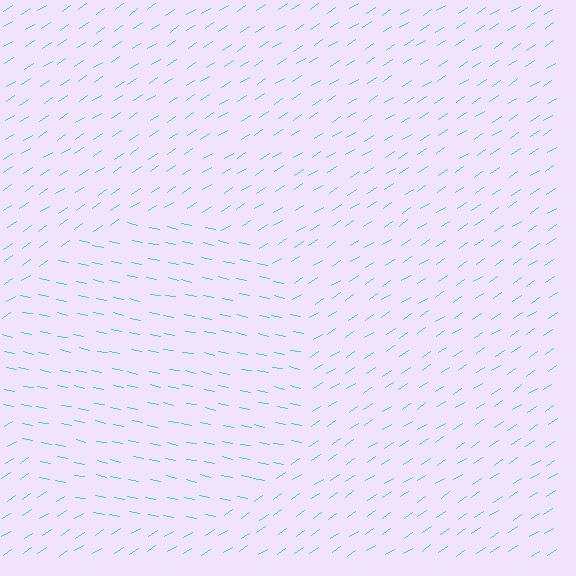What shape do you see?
I see a circle.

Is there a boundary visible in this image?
Yes, there is a texture boundary formed by a change in line orientation.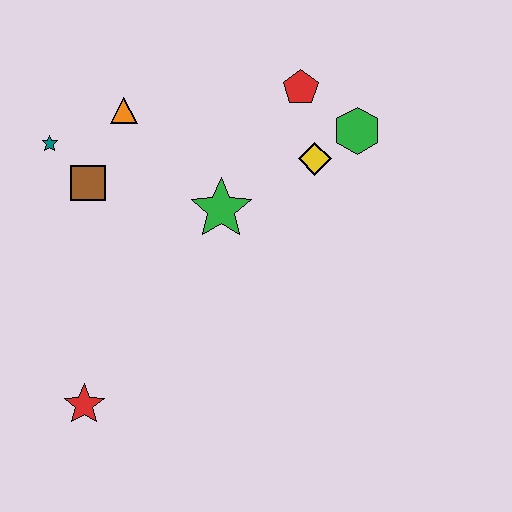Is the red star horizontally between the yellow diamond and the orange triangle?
No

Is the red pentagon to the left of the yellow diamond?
Yes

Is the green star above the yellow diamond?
No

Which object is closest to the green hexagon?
The yellow diamond is closest to the green hexagon.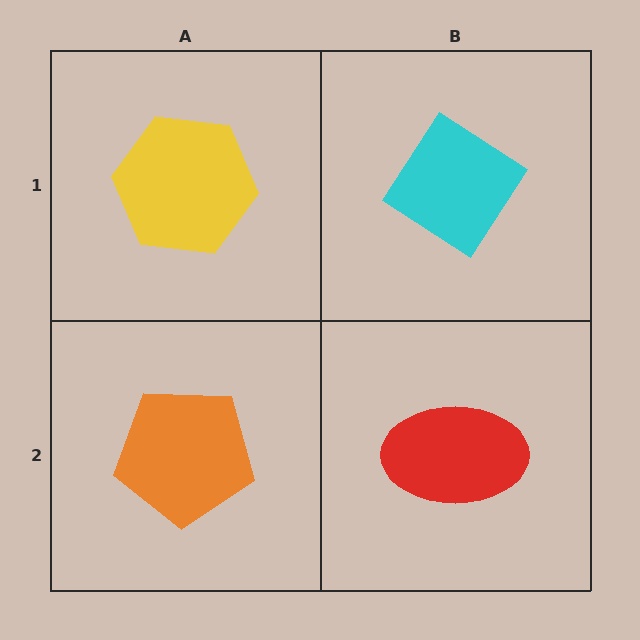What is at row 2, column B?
A red ellipse.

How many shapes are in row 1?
2 shapes.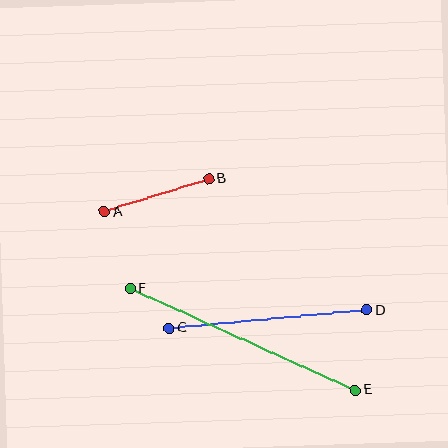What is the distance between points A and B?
The distance is approximately 110 pixels.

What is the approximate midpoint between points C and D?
The midpoint is at approximately (268, 319) pixels.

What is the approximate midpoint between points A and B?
The midpoint is at approximately (156, 195) pixels.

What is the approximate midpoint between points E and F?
The midpoint is at approximately (243, 339) pixels.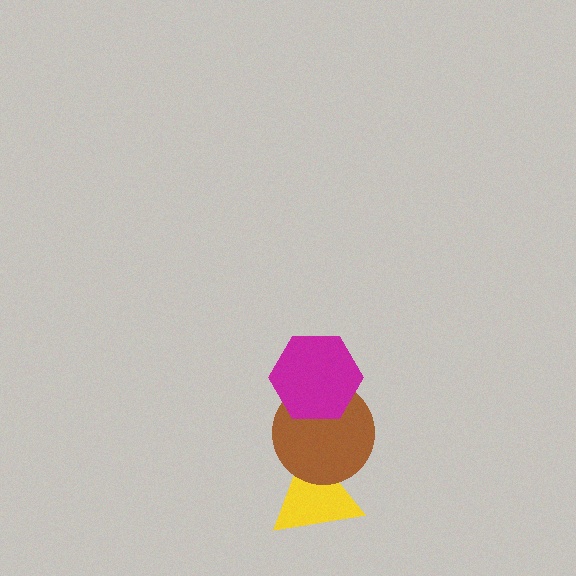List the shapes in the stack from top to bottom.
From top to bottom: the magenta hexagon, the brown circle, the yellow triangle.